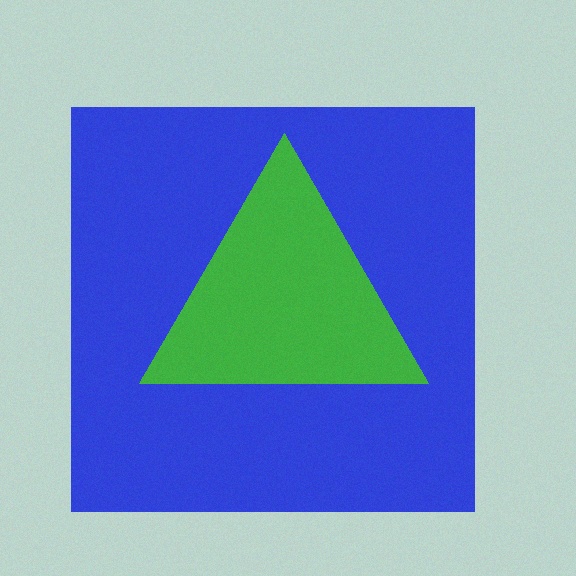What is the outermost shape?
The blue square.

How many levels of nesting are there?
2.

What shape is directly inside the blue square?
The green triangle.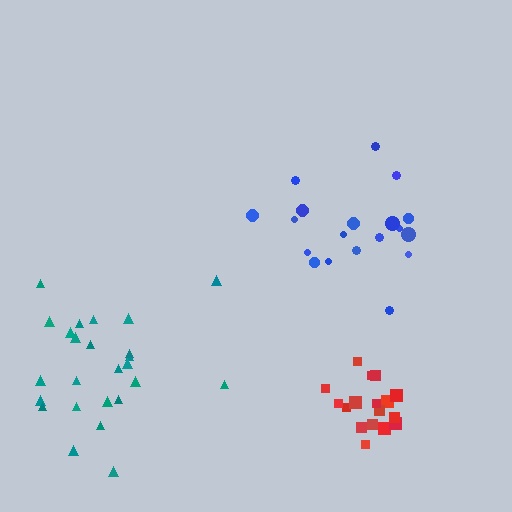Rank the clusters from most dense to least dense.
red, blue, teal.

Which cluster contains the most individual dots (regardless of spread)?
Teal (25).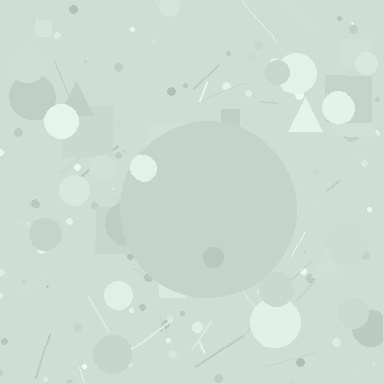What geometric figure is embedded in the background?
A circle is embedded in the background.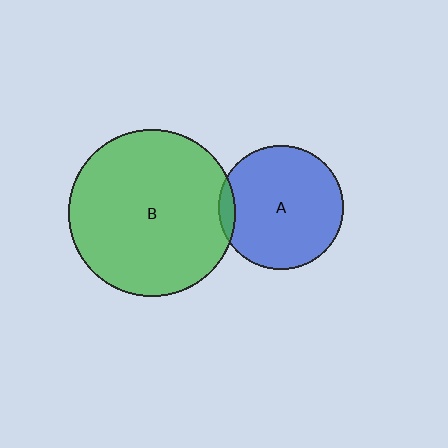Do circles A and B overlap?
Yes.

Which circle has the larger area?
Circle B (green).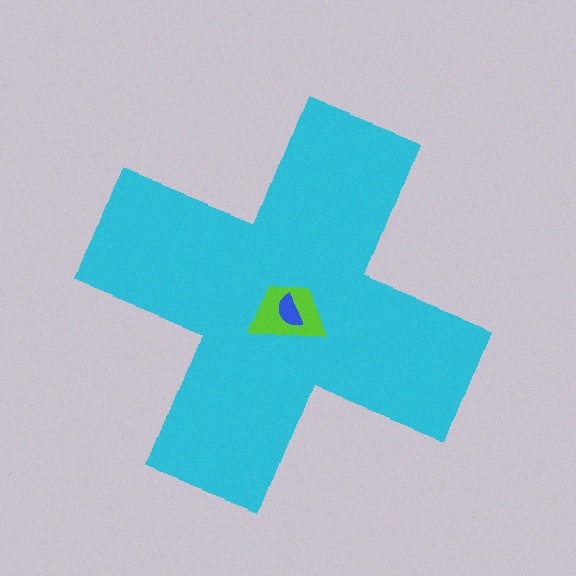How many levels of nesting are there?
3.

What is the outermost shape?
The cyan cross.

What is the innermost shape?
The blue semicircle.